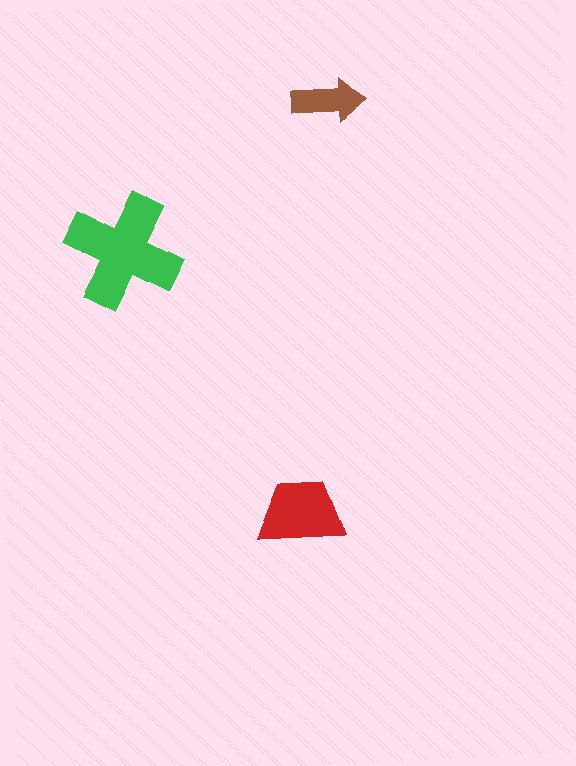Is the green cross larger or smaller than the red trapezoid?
Larger.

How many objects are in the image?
There are 3 objects in the image.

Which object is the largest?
The green cross.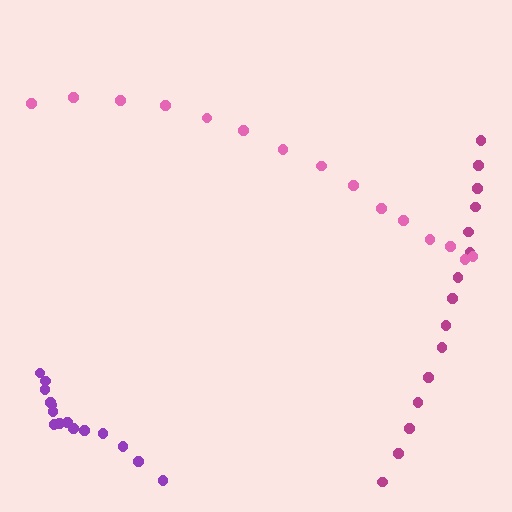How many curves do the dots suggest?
There are 3 distinct paths.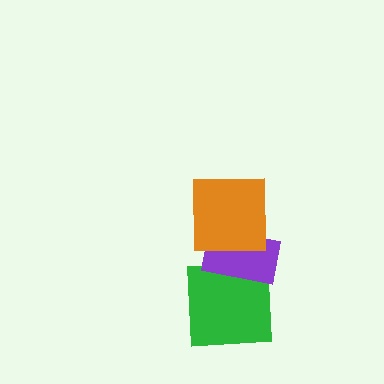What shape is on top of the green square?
The purple rectangle is on top of the green square.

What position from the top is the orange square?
The orange square is 1st from the top.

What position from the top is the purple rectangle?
The purple rectangle is 2nd from the top.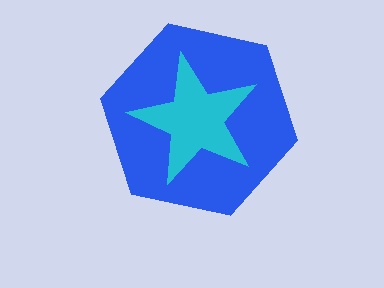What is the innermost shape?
The cyan star.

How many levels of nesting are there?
2.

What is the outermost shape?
The blue hexagon.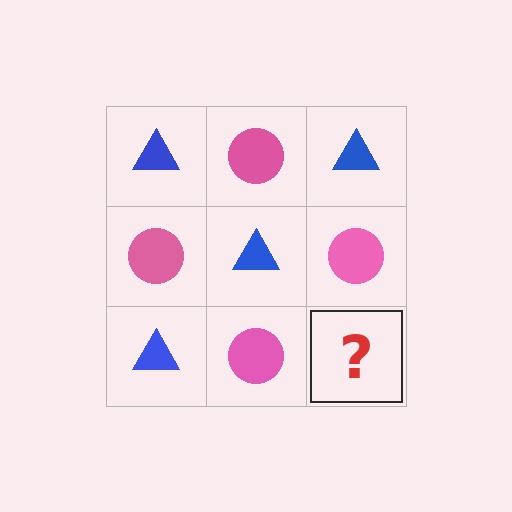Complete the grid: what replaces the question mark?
The question mark should be replaced with a blue triangle.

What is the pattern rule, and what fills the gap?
The rule is that it alternates blue triangle and pink circle in a checkerboard pattern. The gap should be filled with a blue triangle.